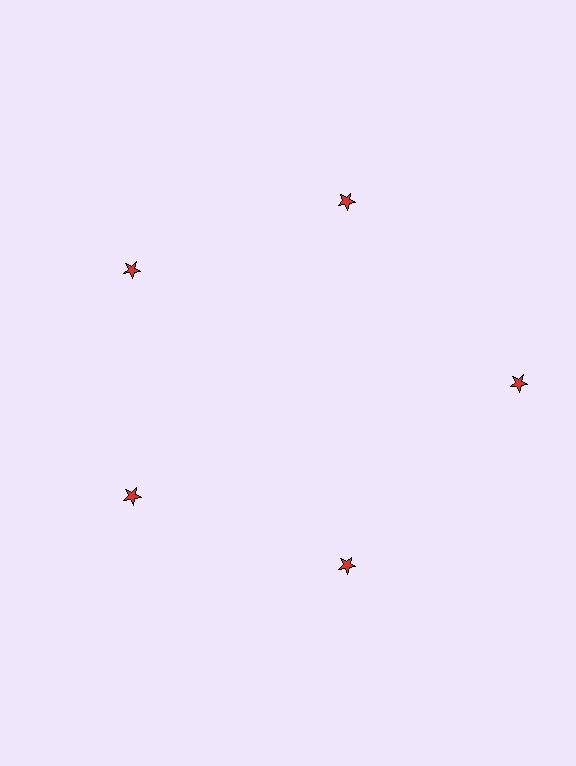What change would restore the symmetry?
The symmetry would be restored by moving it inward, back onto the ring so that all 5 stars sit at equal angles and equal distance from the center.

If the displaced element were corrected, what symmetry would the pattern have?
It would have 5-fold rotational symmetry — the pattern would map onto itself every 72 degrees.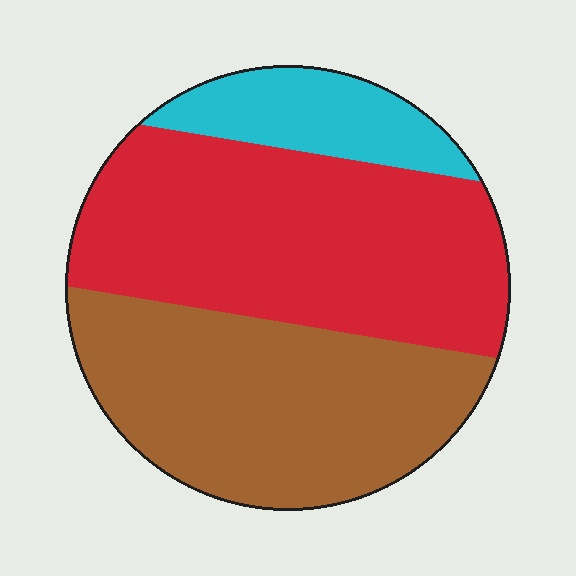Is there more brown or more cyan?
Brown.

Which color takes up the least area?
Cyan, at roughly 15%.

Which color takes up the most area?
Red, at roughly 45%.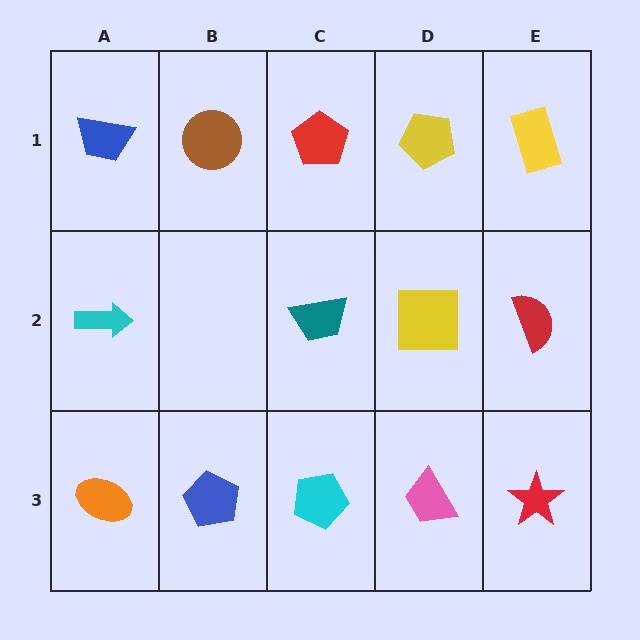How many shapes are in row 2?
4 shapes.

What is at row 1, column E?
A yellow rectangle.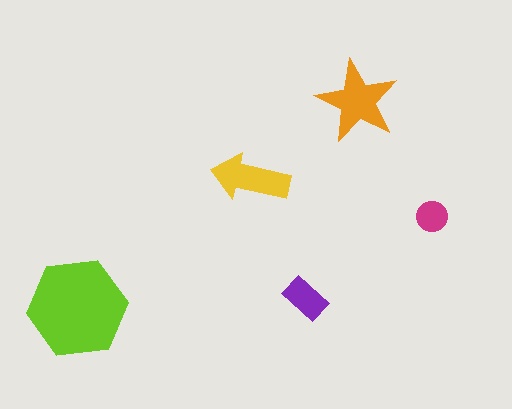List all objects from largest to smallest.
The lime hexagon, the orange star, the yellow arrow, the purple rectangle, the magenta circle.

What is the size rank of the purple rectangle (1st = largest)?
4th.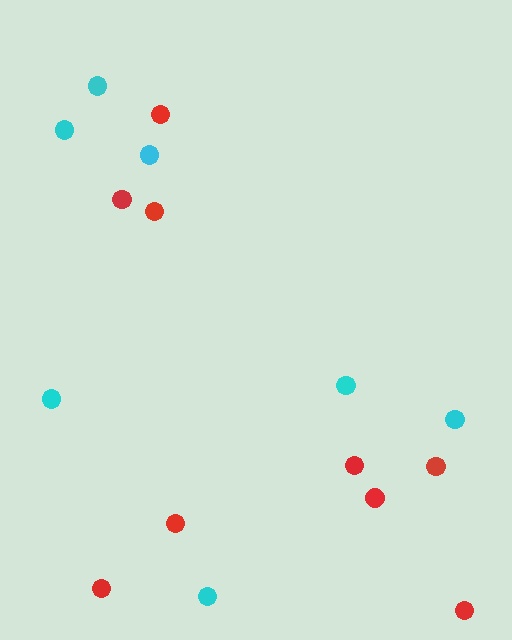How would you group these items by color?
There are 2 groups: one group of red circles (9) and one group of cyan circles (7).